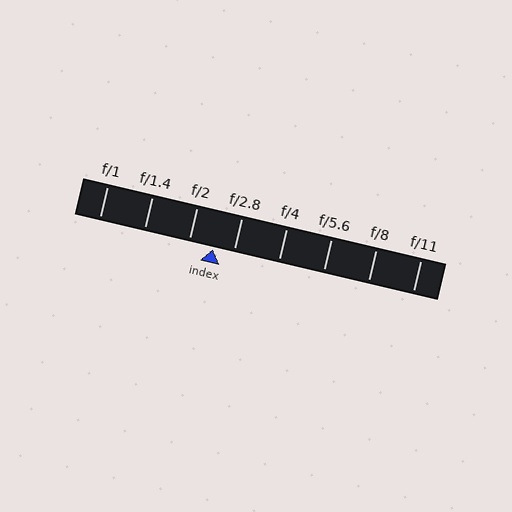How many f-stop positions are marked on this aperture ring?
There are 8 f-stop positions marked.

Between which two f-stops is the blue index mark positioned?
The index mark is between f/2 and f/2.8.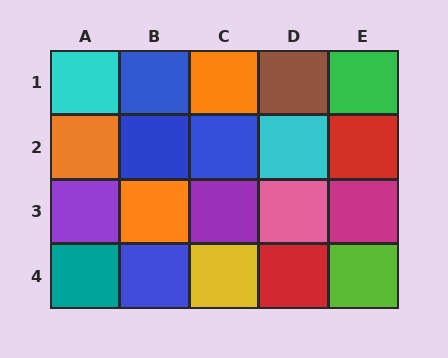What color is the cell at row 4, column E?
Lime.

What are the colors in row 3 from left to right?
Purple, orange, purple, pink, magenta.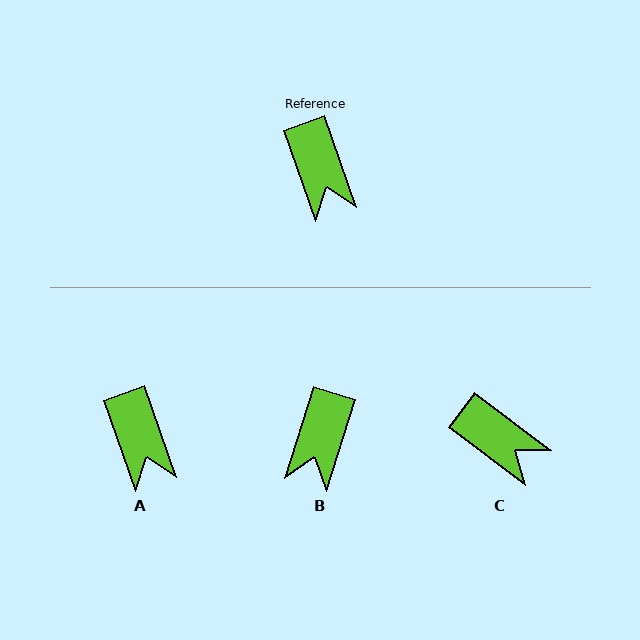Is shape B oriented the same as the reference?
No, it is off by about 37 degrees.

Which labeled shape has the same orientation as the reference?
A.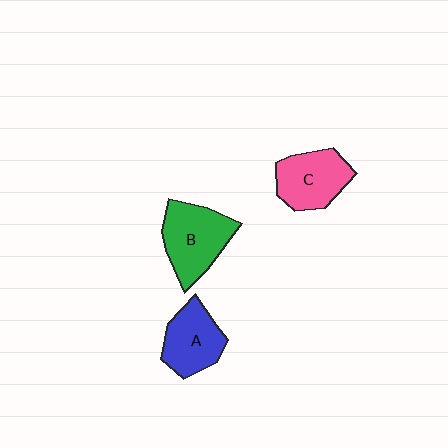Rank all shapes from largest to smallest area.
From largest to smallest: B (green), C (pink), A (blue).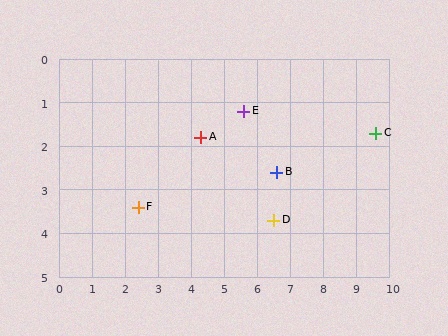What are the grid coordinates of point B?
Point B is at approximately (6.6, 2.6).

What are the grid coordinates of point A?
Point A is at approximately (4.3, 1.8).